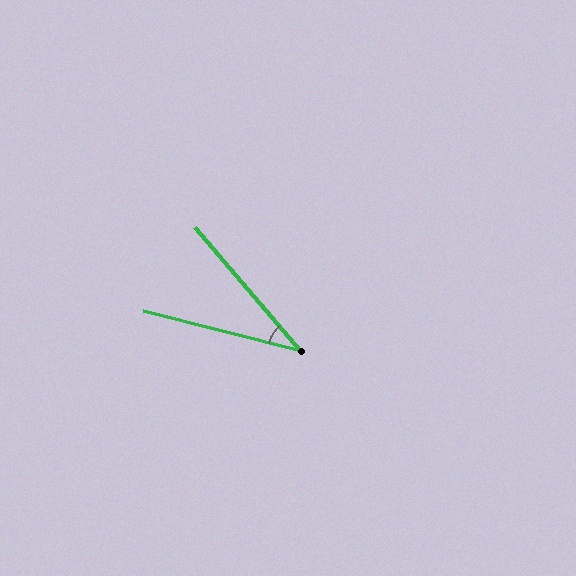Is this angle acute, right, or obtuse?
It is acute.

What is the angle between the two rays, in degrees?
Approximately 35 degrees.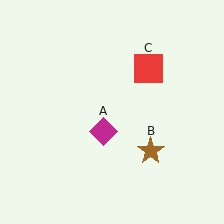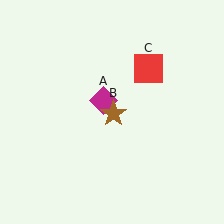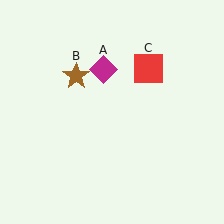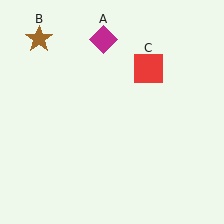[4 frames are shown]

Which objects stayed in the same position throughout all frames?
Red square (object C) remained stationary.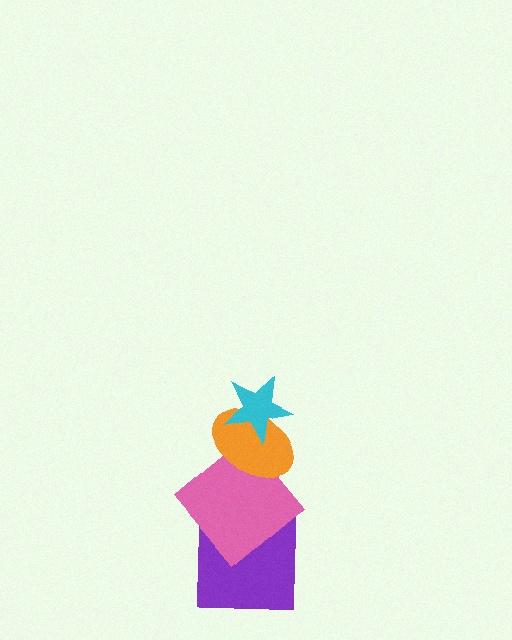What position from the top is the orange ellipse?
The orange ellipse is 2nd from the top.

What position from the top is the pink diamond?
The pink diamond is 3rd from the top.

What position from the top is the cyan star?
The cyan star is 1st from the top.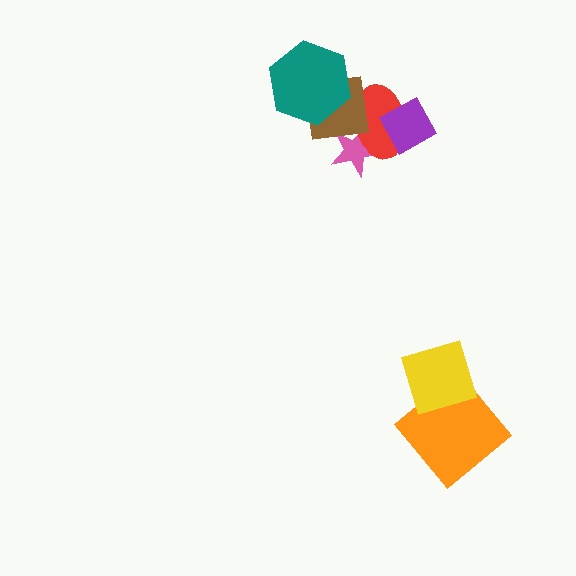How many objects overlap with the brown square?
3 objects overlap with the brown square.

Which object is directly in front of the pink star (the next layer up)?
The red ellipse is directly in front of the pink star.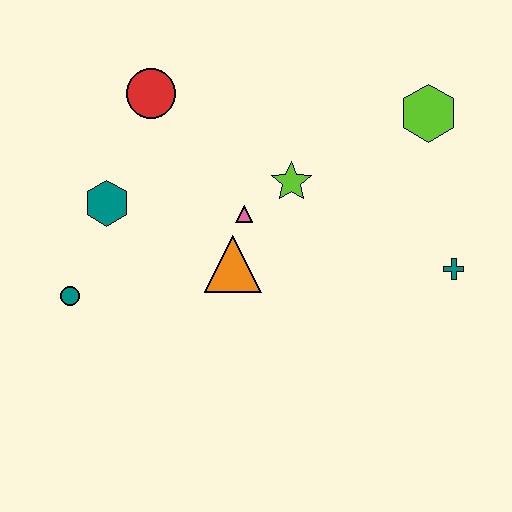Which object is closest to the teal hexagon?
The teal circle is closest to the teal hexagon.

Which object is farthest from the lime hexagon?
The teal circle is farthest from the lime hexagon.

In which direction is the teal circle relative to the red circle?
The teal circle is below the red circle.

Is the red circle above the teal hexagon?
Yes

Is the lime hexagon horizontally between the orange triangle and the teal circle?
No